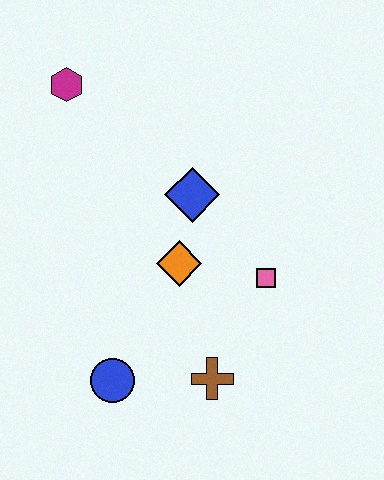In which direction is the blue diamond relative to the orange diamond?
The blue diamond is above the orange diamond.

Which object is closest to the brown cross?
The blue circle is closest to the brown cross.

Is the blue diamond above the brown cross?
Yes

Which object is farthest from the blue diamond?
The blue circle is farthest from the blue diamond.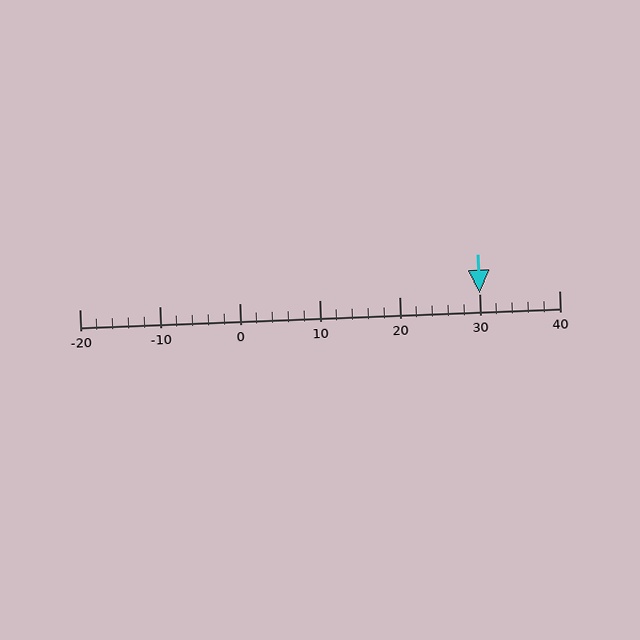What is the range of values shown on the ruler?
The ruler shows values from -20 to 40.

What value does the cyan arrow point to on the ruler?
The cyan arrow points to approximately 30.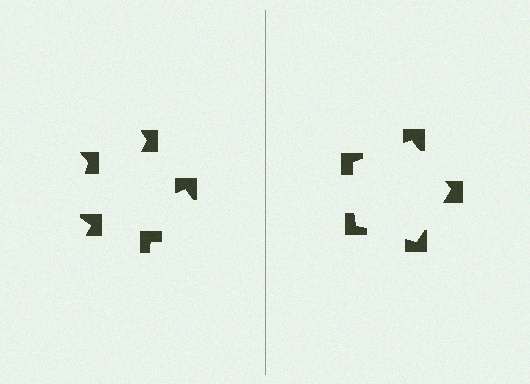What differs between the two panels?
The notched squares are positioned identically on both sides; only the wedge orientations differ. On the right they align to a pentagon; on the left they are misaligned.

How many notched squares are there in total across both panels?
10 — 5 on each side.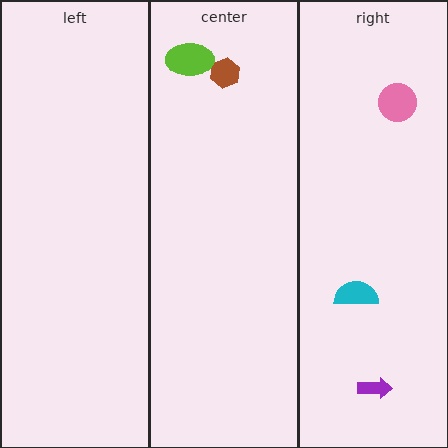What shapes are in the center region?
The brown hexagon, the lime ellipse.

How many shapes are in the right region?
3.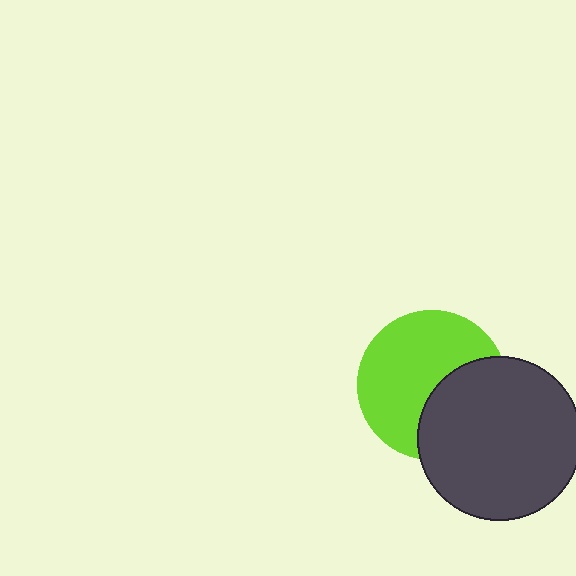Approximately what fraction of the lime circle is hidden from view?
Roughly 37% of the lime circle is hidden behind the dark gray circle.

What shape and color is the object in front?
The object in front is a dark gray circle.